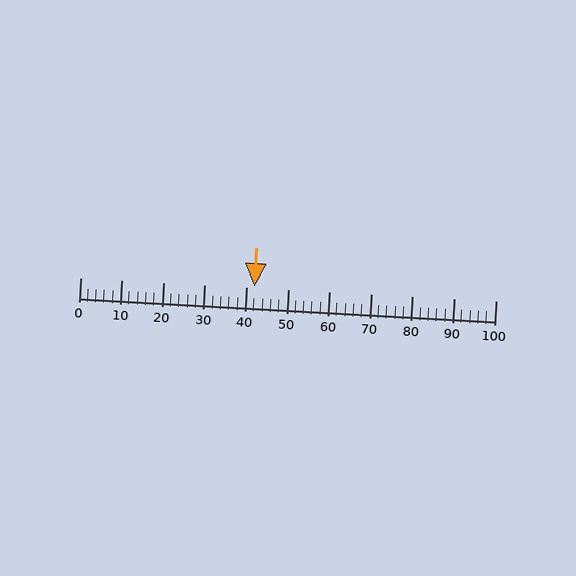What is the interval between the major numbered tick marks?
The major tick marks are spaced 10 units apart.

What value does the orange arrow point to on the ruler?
The orange arrow points to approximately 42.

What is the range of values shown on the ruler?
The ruler shows values from 0 to 100.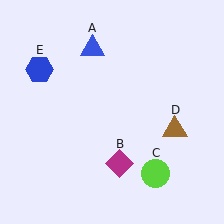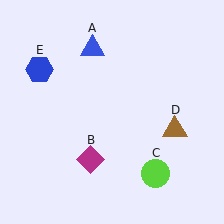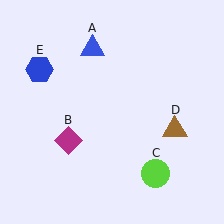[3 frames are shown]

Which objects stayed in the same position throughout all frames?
Blue triangle (object A) and lime circle (object C) and brown triangle (object D) and blue hexagon (object E) remained stationary.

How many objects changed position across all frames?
1 object changed position: magenta diamond (object B).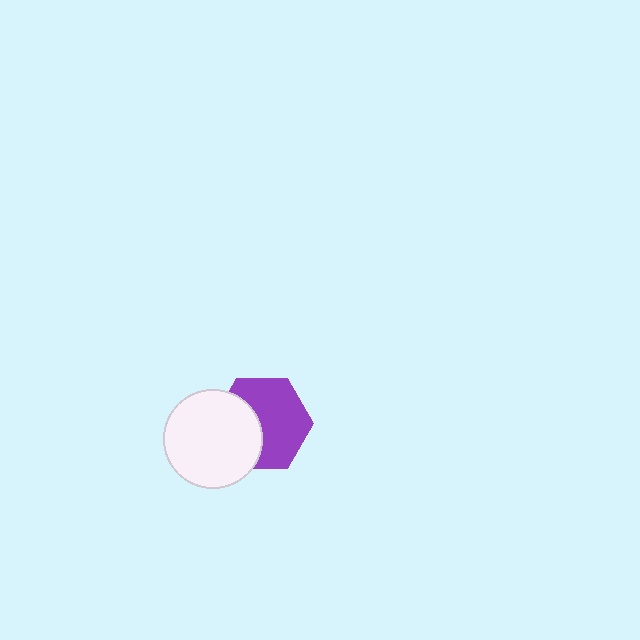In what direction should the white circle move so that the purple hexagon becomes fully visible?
The white circle should move left. That is the shortest direction to clear the overlap and leave the purple hexagon fully visible.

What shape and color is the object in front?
The object in front is a white circle.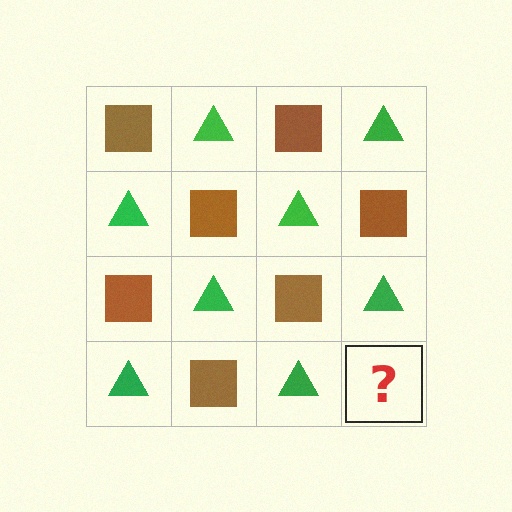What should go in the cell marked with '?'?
The missing cell should contain a brown square.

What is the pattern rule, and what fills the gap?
The rule is that it alternates brown square and green triangle in a checkerboard pattern. The gap should be filled with a brown square.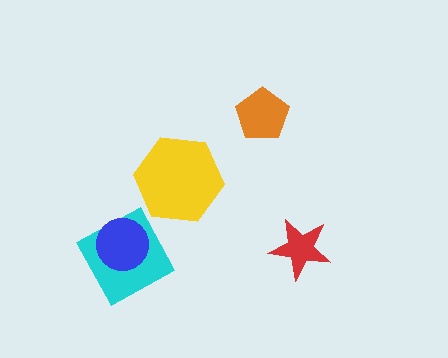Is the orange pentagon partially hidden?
No, no other shape covers it.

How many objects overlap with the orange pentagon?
0 objects overlap with the orange pentagon.